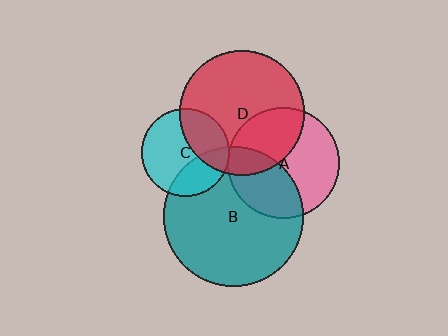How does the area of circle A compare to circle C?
Approximately 1.6 times.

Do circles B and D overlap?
Yes.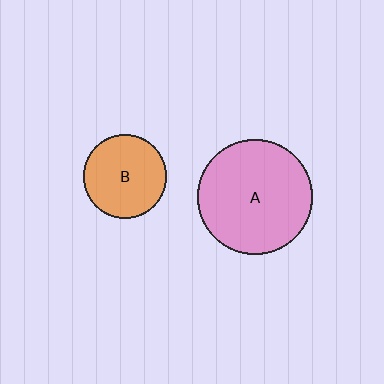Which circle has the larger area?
Circle A (pink).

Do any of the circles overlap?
No, none of the circles overlap.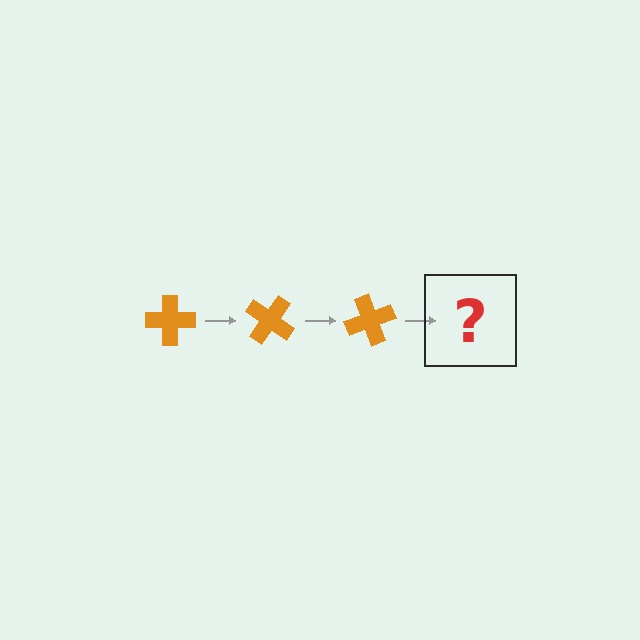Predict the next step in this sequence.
The next step is an orange cross rotated 105 degrees.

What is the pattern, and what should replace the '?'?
The pattern is that the cross rotates 35 degrees each step. The '?' should be an orange cross rotated 105 degrees.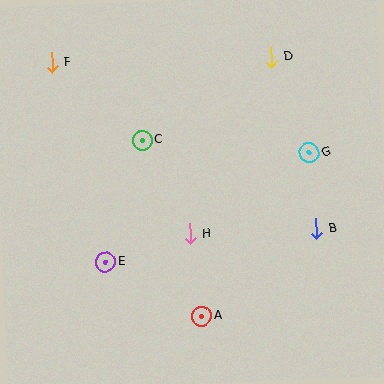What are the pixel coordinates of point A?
Point A is at (202, 316).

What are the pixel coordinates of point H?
Point H is at (190, 234).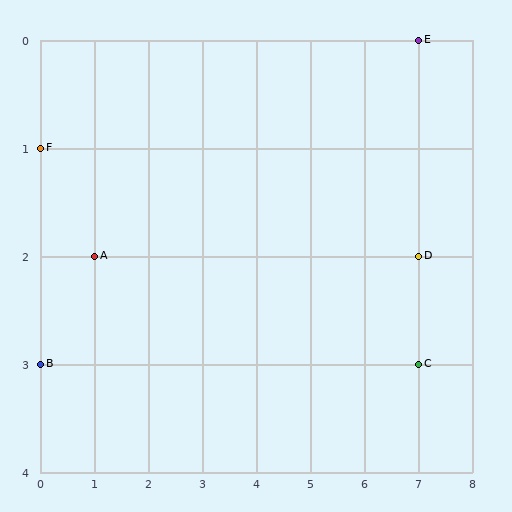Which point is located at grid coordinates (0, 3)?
Point B is at (0, 3).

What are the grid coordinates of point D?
Point D is at grid coordinates (7, 2).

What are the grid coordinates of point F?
Point F is at grid coordinates (0, 1).